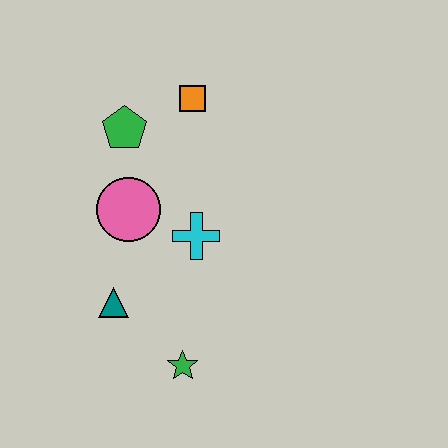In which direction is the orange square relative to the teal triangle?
The orange square is above the teal triangle.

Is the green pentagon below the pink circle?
No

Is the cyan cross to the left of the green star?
No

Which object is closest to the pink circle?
The cyan cross is closest to the pink circle.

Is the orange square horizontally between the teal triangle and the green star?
No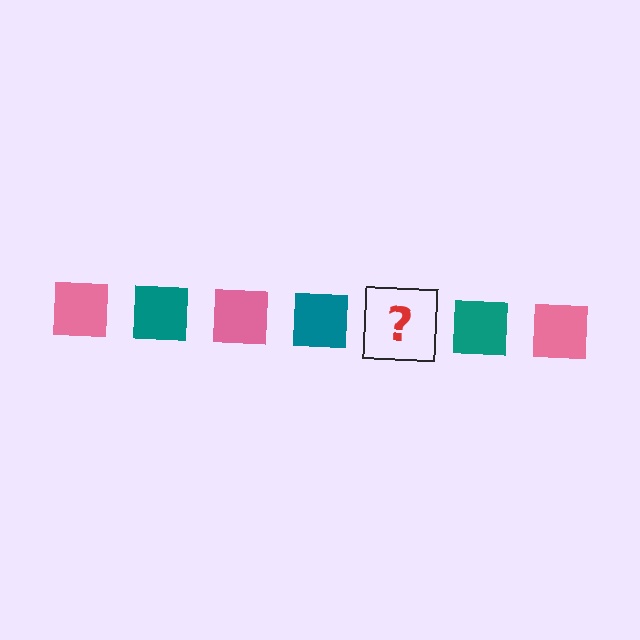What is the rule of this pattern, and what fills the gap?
The rule is that the pattern cycles through pink, teal squares. The gap should be filled with a pink square.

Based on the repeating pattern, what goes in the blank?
The blank should be a pink square.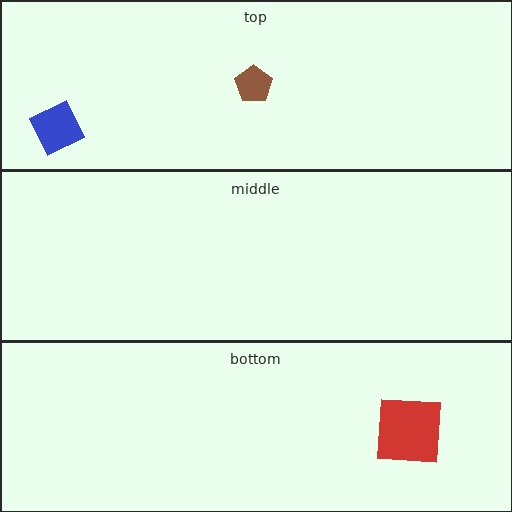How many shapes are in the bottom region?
1.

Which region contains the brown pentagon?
The top region.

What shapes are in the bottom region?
The red square.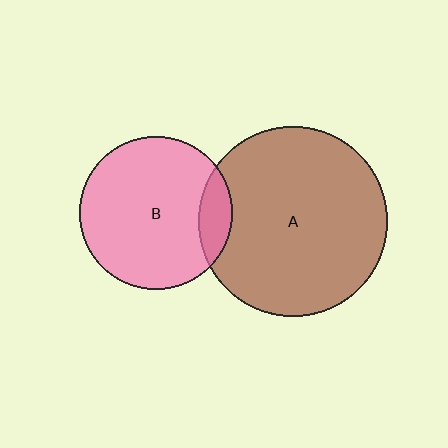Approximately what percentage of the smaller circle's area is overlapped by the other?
Approximately 15%.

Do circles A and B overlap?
Yes.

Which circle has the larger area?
Circle A (brown).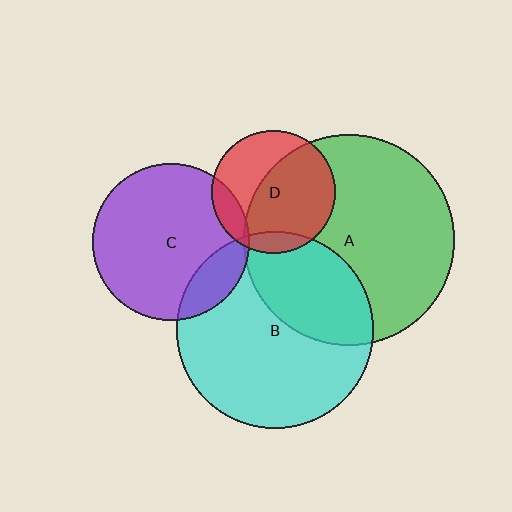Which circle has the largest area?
Circle A (green).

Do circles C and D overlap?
Yes.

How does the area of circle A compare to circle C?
Approximately 1.8 times.